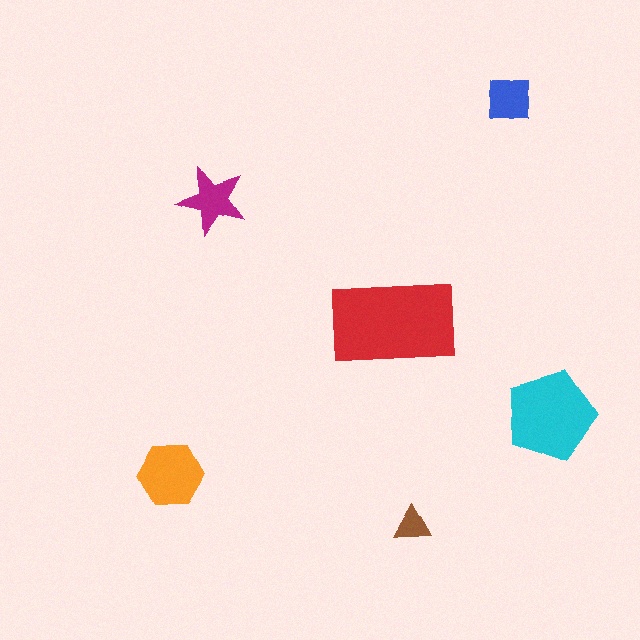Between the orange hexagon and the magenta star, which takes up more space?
The orange hexagon.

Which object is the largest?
The red rectangle.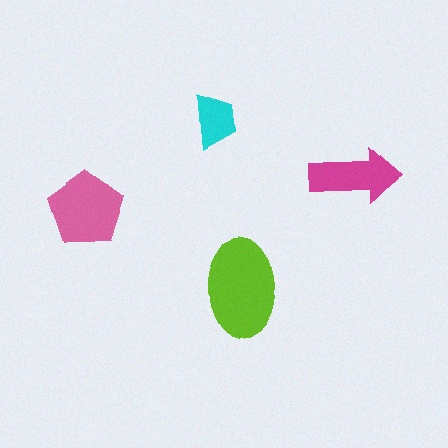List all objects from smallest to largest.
The cyan trapezoid, the magenta arrow, the pink pentagon, the lime ellipse.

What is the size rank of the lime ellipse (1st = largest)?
1st.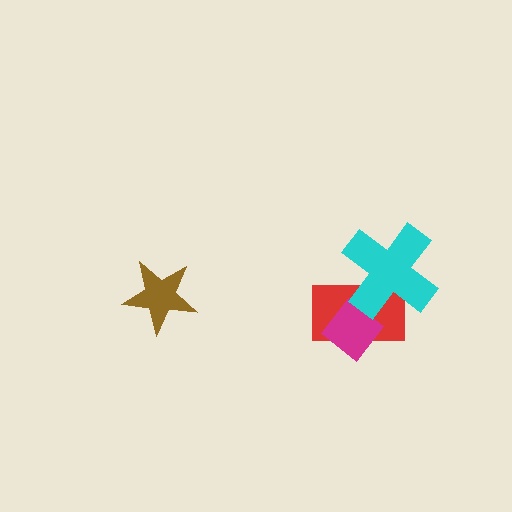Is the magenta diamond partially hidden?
Yes, it is partially covered by another shape.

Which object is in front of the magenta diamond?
The cyan cross is in front of the magenta diamond.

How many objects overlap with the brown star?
0 objects overlap with the brown star.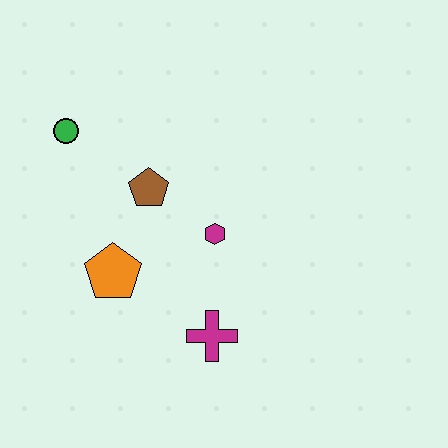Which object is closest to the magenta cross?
The magenta hexagon is closest to the magenta cross.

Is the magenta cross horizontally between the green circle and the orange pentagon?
No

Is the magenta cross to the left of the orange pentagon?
No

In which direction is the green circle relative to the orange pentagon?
The green circle is above the orange pentagon.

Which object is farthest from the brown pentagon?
The magenta cross is farthest from the brown pentagon.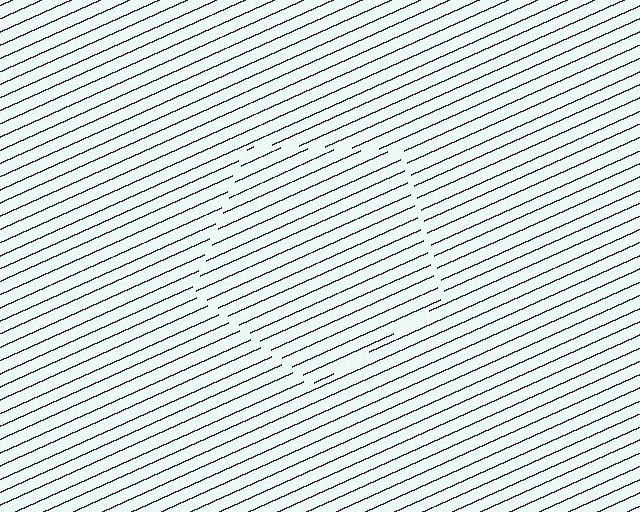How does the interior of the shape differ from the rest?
The interior of the shape contains the same grating, shifted by half a period — the contour is defined by the phase discontinuity where line-ends from the inner and outer gratings abut.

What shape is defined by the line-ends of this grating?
An illusory pentagon. The interior of the shape contains the same grating, shifted by half a period — the contour is defined by the phase discontinuity where line-ends from the inner and outer gratings abut.